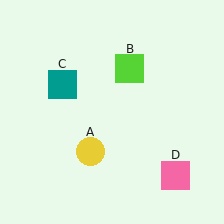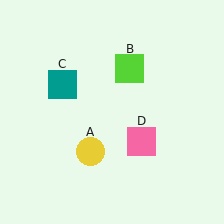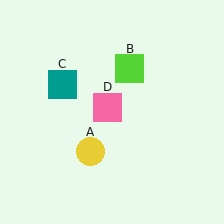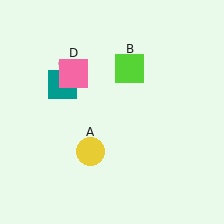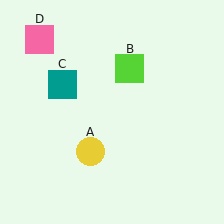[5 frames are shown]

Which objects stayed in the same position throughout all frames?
Yellow circle (object A) and lime square (object B) and teal square (object C) remained stationary.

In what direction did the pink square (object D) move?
The pink square (object D) moved up and to the left.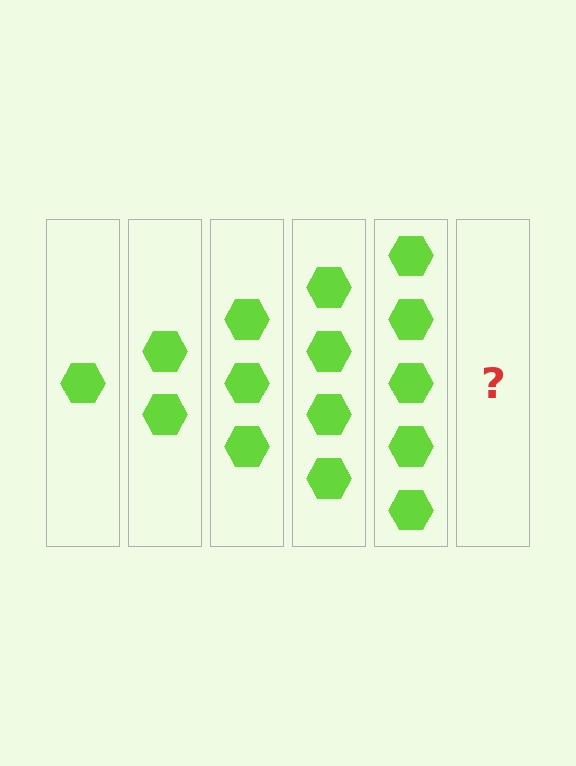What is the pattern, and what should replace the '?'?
The pattern is that each step adds one more hexagon. The '?' should be 6 hexagons.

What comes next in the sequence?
The next element should be 6 hexagons.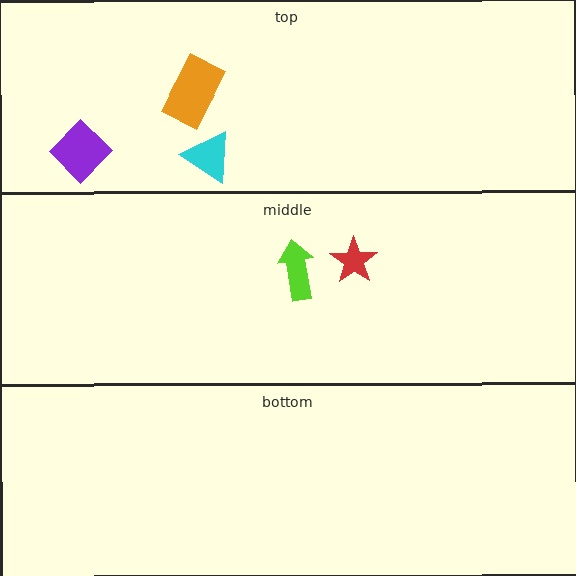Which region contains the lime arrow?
The middle region.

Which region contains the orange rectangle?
The top region.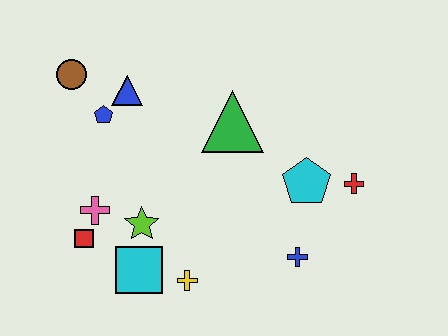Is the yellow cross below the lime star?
Yes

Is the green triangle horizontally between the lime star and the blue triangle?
No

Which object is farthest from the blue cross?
The brown circle is farthest from the blue cross.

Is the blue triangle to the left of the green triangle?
Yes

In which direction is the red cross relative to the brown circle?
The red cross is to the right of the brown circle.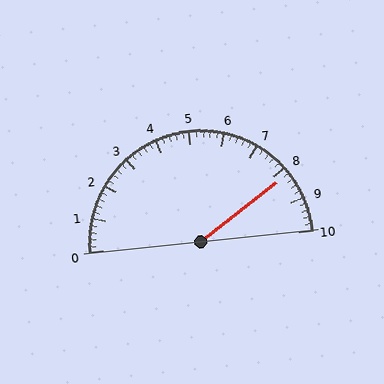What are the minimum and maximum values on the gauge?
The gauge ranges from 0 to 10.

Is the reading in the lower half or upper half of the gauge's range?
The reading is in the upper half of the range (0 to 10).